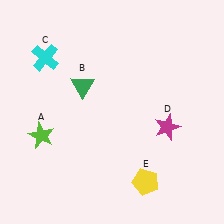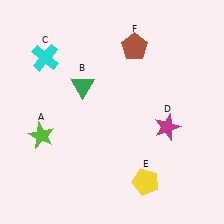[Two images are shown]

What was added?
A brown pentagon (F) was added in Image 2.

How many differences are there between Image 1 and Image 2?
There is 1 difference between the two images.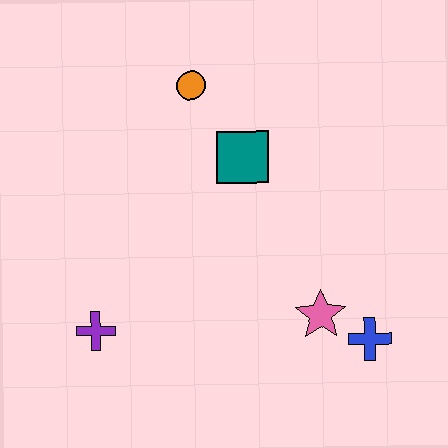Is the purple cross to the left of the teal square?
Yes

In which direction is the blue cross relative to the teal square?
The blue cross is below the teal square.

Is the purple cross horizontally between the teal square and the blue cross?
No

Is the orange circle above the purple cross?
Yes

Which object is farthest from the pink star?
The orange circle is farthest from the pink star.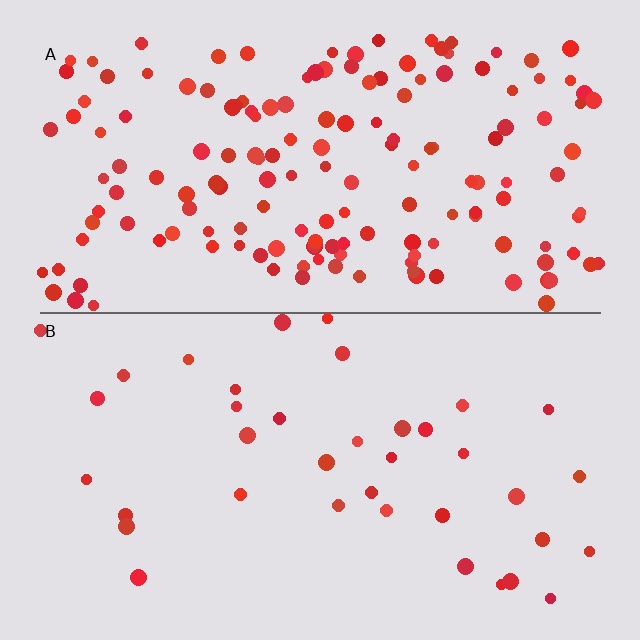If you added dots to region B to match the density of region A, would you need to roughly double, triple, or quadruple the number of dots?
Approximately quadruple.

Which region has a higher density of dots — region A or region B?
A (the top).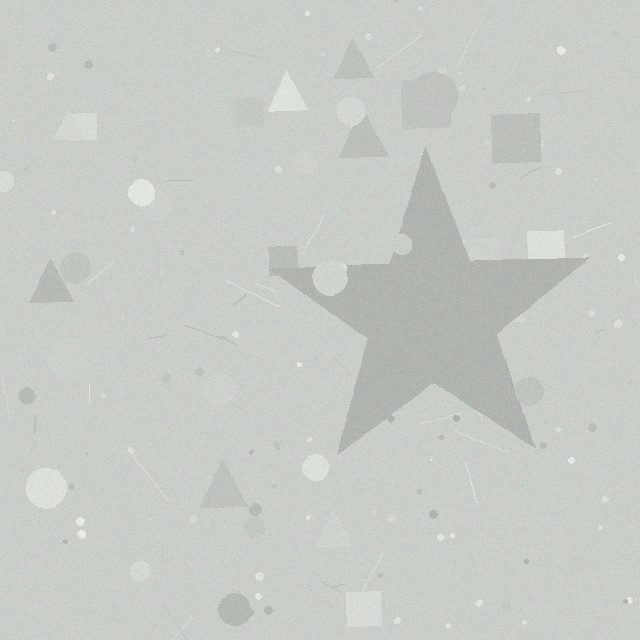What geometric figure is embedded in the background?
A star is embedded in the background.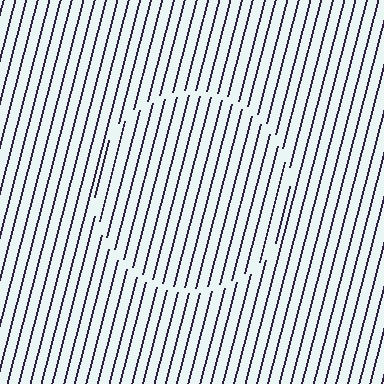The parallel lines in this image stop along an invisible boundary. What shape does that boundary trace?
An illusory circle. The interior of the shape contains the same grating, shifted by half a period — the contour is defined by the phase discontinuity where line-ends from the inner and outer gratings abut.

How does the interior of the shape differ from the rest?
The interior of the shape contains the same grating, shifted by half a period — the contour is defined by the phase discontinuity where line-ends from the inner and outer gratings abut.